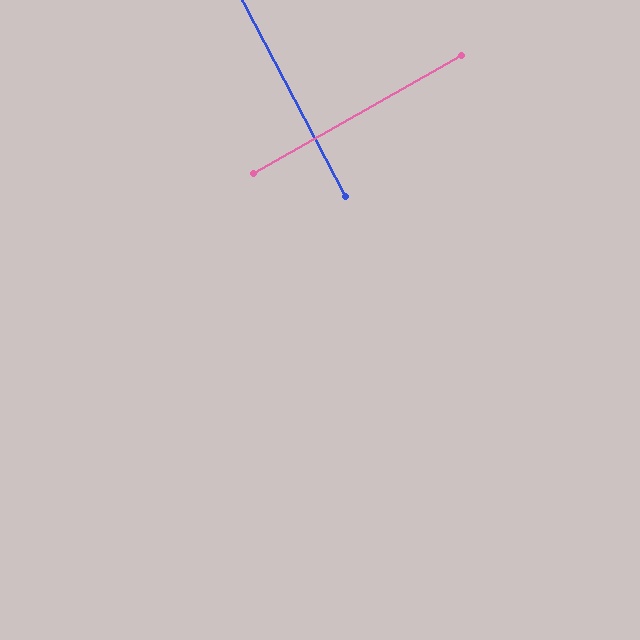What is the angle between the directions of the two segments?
Approximately 88 degrees.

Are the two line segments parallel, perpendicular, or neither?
Perpendicular — they meet at approximately 88°.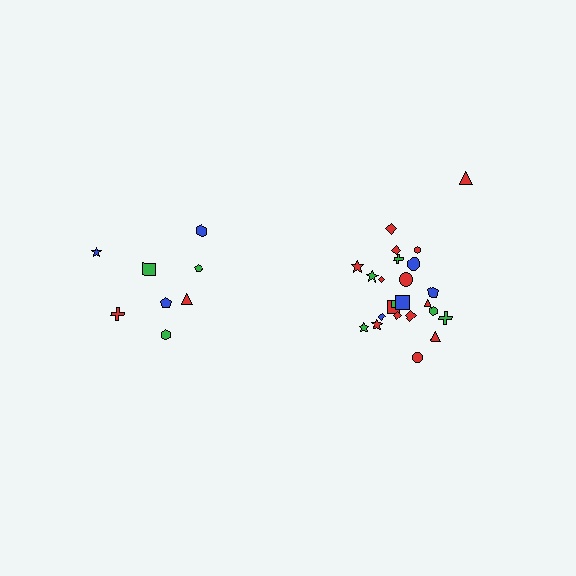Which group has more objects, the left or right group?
The right group.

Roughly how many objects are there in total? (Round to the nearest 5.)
Roughly 35 objects in total.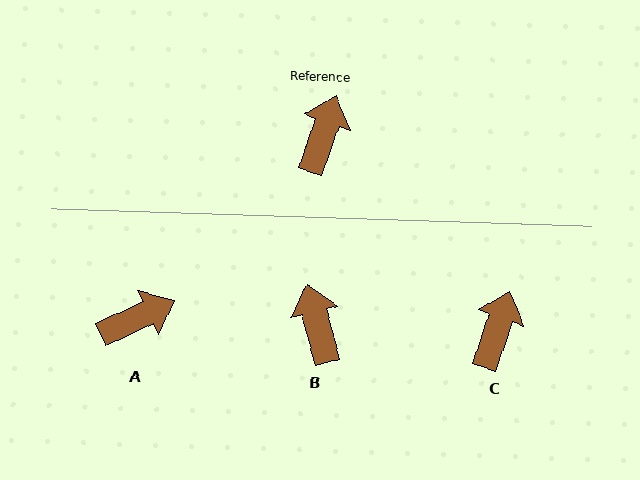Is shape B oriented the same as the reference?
No, it is off by about 34 degrees.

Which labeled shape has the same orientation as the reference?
C.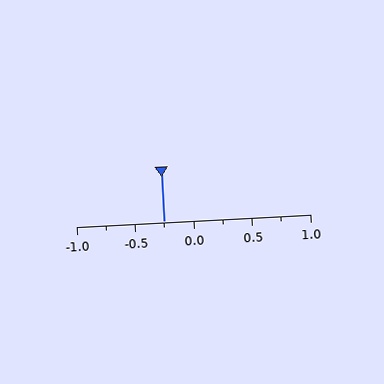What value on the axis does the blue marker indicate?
The marker indicates approximately -0.25.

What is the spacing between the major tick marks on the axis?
The major ticks are spaced 0.5 apart.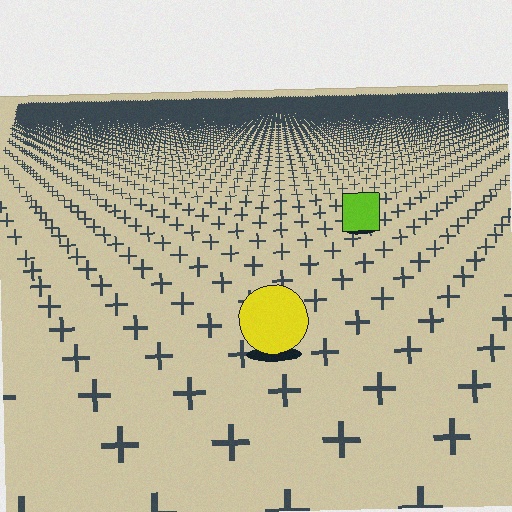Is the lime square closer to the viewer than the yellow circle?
No. The yellow circle is closer — you can tell from the texture gradient: the ground texture is coarser near it.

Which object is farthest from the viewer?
The lime square is farthest from the viewer. It appears smaller and the ground texture around it is denser.